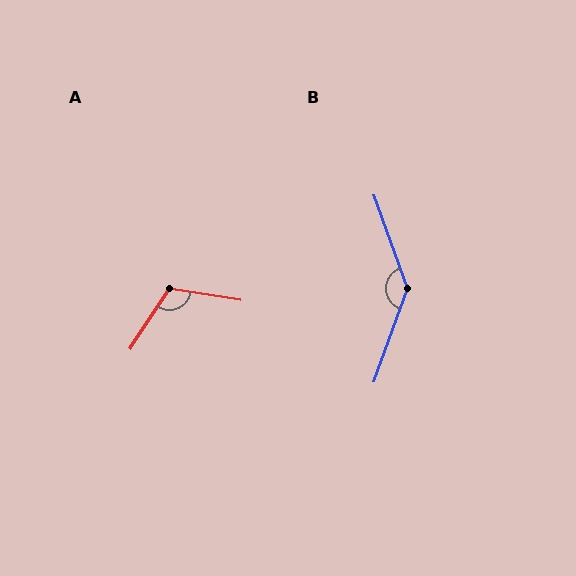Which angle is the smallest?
A, at approximately 114 degrees.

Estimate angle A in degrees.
Approximately 114 degrees.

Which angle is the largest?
B, at approximately 140 degrees.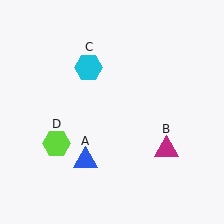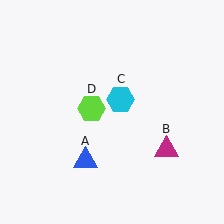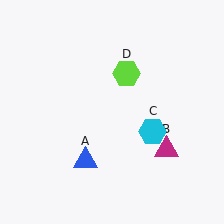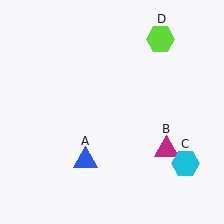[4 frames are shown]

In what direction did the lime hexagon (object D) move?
The lime hexagon (object D) moved up and to the right.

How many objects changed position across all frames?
2 objects changed position: cyan hexagon (object C), lime hexagon (object D).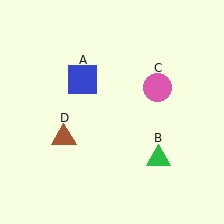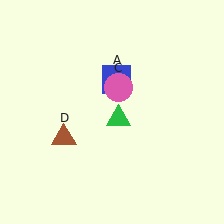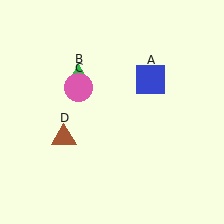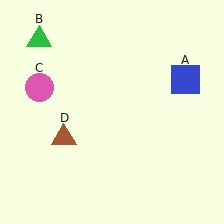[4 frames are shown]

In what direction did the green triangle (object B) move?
The green triangle (object B) moved up and to the left.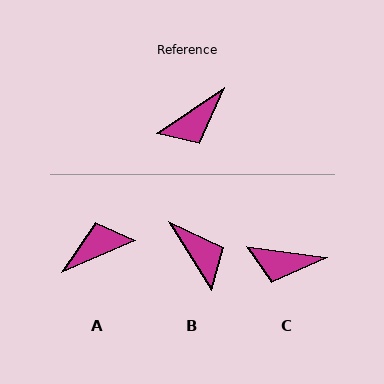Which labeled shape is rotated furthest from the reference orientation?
A, about 170 degrees away.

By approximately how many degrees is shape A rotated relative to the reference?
Approximately 170 degrees counter-clockwise.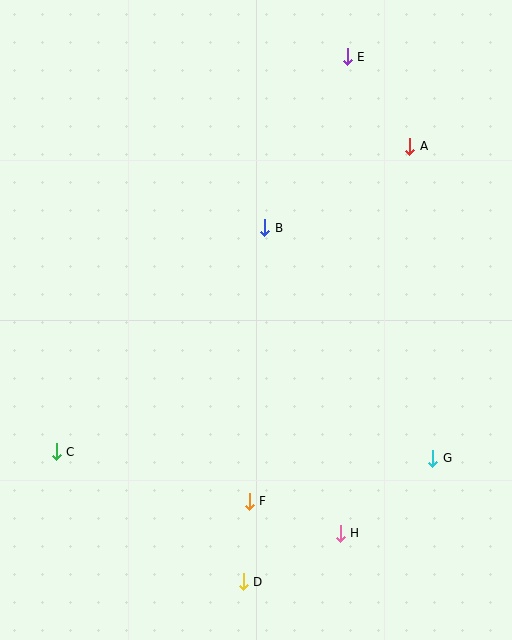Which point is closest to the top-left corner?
Point B is closest to the top-left corner.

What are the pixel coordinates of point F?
Point F is at (249, 501).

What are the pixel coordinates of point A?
Point A is at (410, 146).